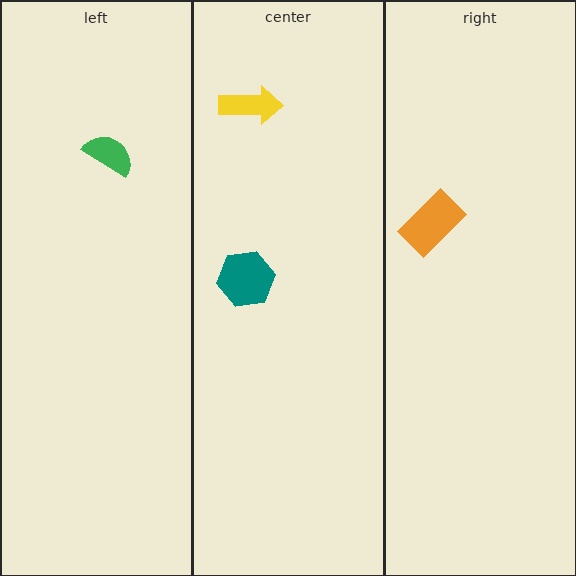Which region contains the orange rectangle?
The right region.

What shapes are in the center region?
The yellow arrow, the teal hexagon.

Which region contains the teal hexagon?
The center region.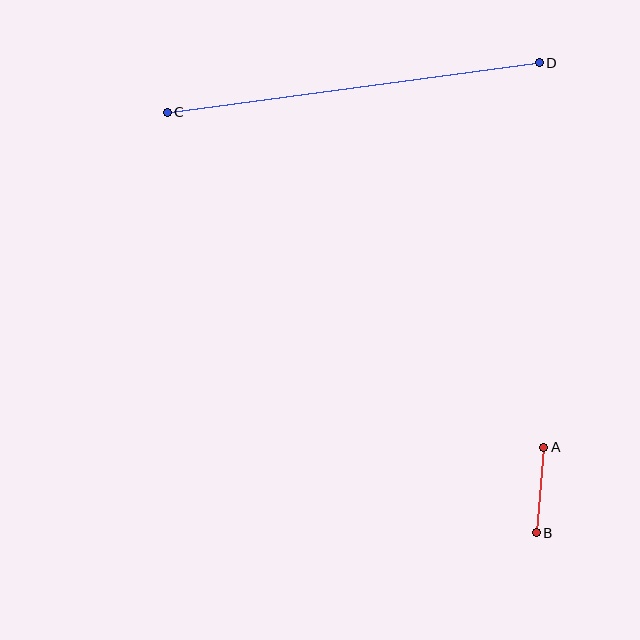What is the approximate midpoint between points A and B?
The midpoint is at approximately (540, 490) pixels.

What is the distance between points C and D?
The distance is approximately 375 pixels.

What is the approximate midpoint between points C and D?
The midpoint is at approximately (353, 87) pixels.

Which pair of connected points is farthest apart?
Points C and D are farthest apart.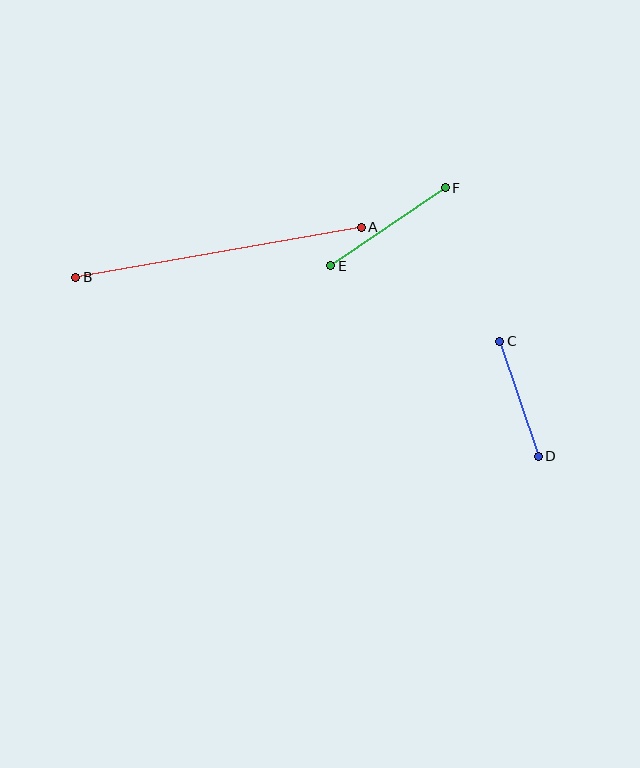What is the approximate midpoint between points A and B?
The midpoint is at approximately (218, 252) pixels.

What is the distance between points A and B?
The distance is approximately 290 pixels.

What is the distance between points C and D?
The distance is approximately 121 pixels.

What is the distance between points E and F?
The distance is approximately 139 pixels.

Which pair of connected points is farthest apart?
Points A and B are farthest apart.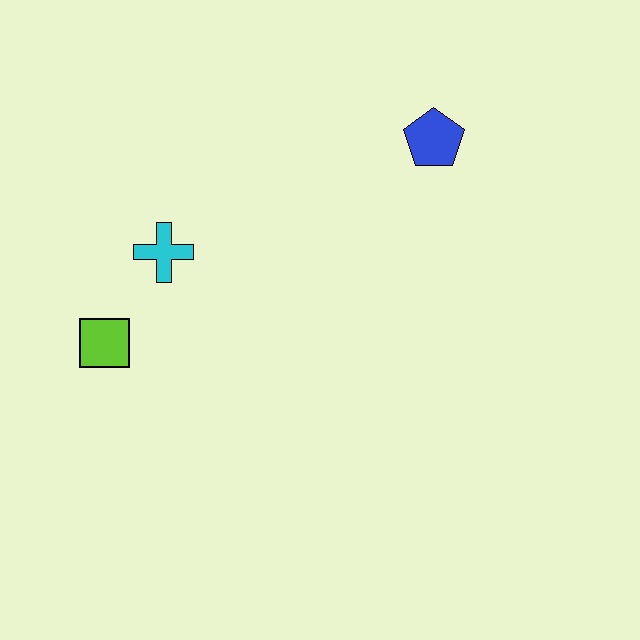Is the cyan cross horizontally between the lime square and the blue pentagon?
Yes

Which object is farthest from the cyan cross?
The blue pentagon is farthest from the cyan cross.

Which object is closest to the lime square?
The cyan cross is closest to the lime square.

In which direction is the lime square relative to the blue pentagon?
The lime square is to the left of the blue pentagon.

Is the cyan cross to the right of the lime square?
Yes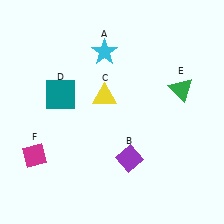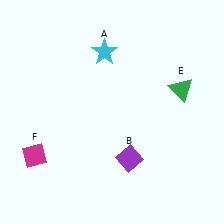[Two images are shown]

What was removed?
The yellow triangle (C), the teal square (D) were removed in Image 2.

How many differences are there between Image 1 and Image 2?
There are 2 differences between the two images.